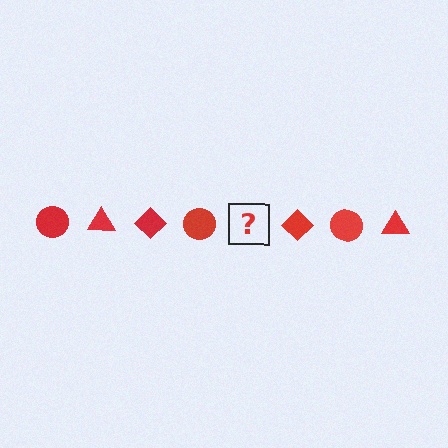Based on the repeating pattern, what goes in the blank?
The blank should be a red triangle.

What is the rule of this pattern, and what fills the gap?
The rule is that the pattern cycles through circle, triangle, diamond shapes in red. The gap should be filled with a red triangle.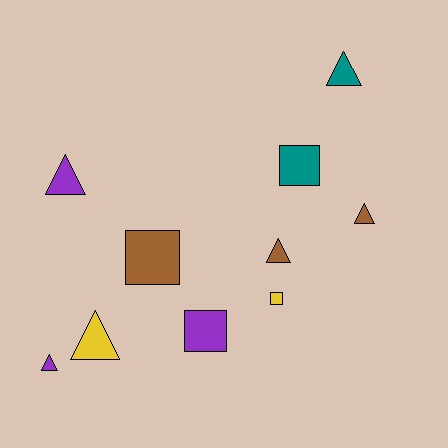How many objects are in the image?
There are 10 objects.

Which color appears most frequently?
Purple, with 3 objects.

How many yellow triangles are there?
There is 1 yellow triangle.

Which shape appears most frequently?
Triangle, with 6 objects.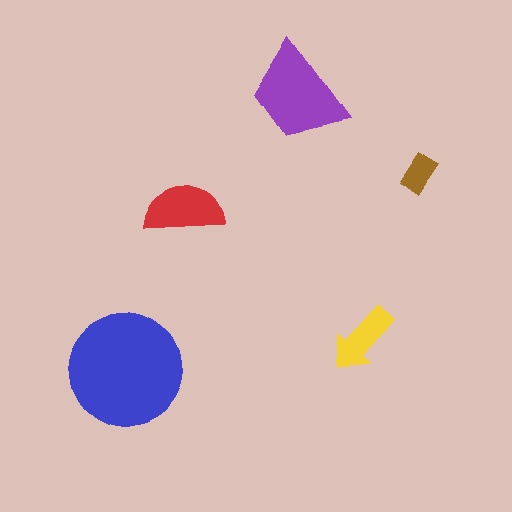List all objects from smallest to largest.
The brown rectangle, the yellow arrow, the red semicircle, the purple trapezoid, the blue circle.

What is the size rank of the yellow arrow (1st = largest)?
4th.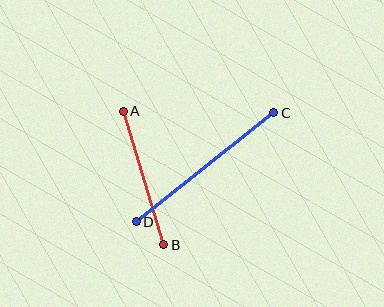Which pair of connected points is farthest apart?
Points C and D are farthest apart.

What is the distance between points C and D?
The distance is approximately 176 pixels.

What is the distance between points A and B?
The distance is approximately 139 pixels.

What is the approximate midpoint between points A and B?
The midpoint is at approximately (144, 178) pixels.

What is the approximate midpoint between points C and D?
The midpoint is at approximately (205, 167) pixels.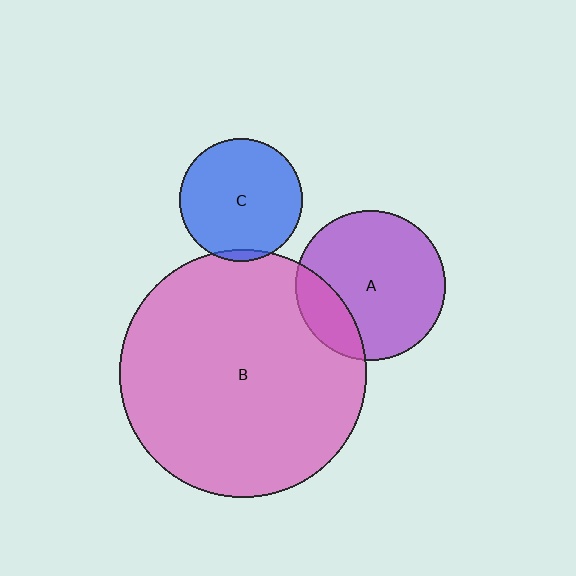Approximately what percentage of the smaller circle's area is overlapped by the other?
Approximately 5%.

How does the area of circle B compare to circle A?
Approximately 2.7 times.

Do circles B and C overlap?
Yes.